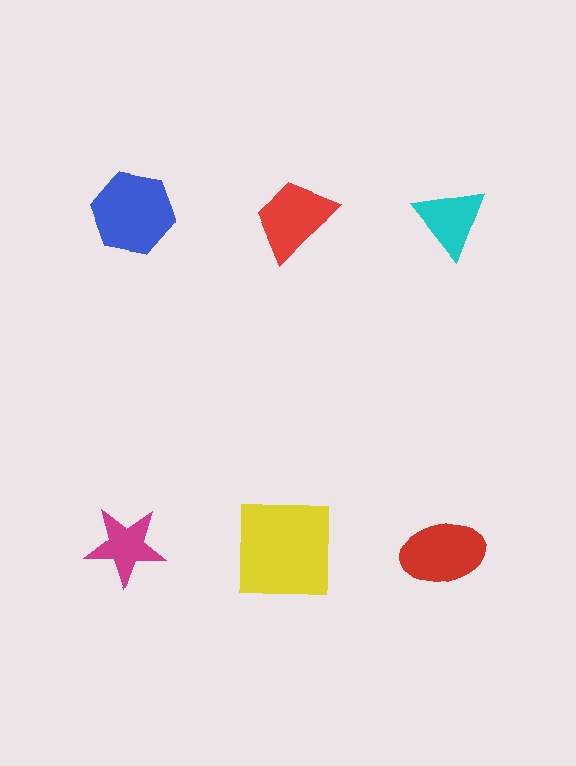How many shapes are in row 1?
3 shapes.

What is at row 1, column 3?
A cyan triangle.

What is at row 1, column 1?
A blue hexagon.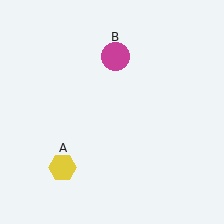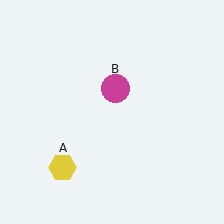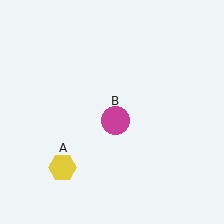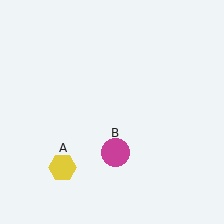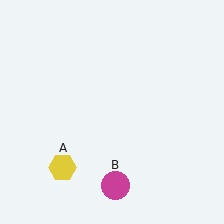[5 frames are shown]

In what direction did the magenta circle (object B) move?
The magenta circle (object B) moved down.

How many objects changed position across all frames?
1 object changed position: magenta circle (object B).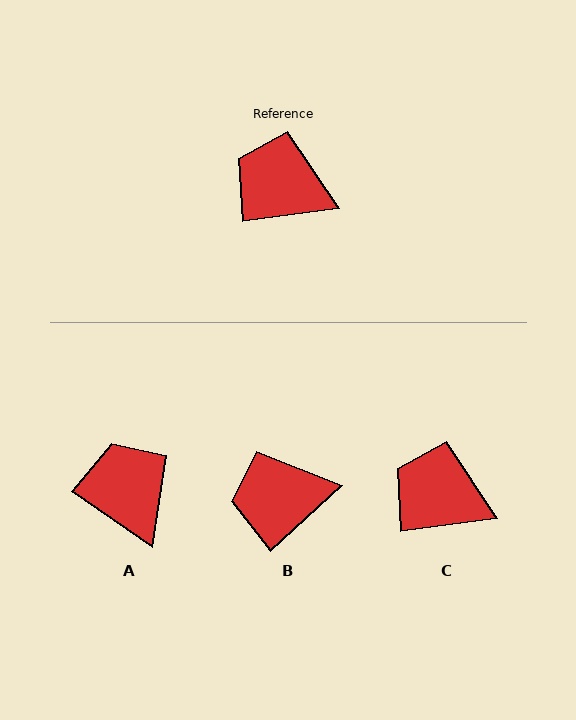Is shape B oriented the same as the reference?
No, it is off by about 35 degrees.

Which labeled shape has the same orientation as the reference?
C.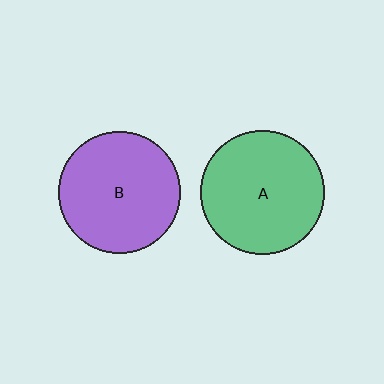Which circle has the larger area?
Circle A (green).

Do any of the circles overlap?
No, none of the circles overlap.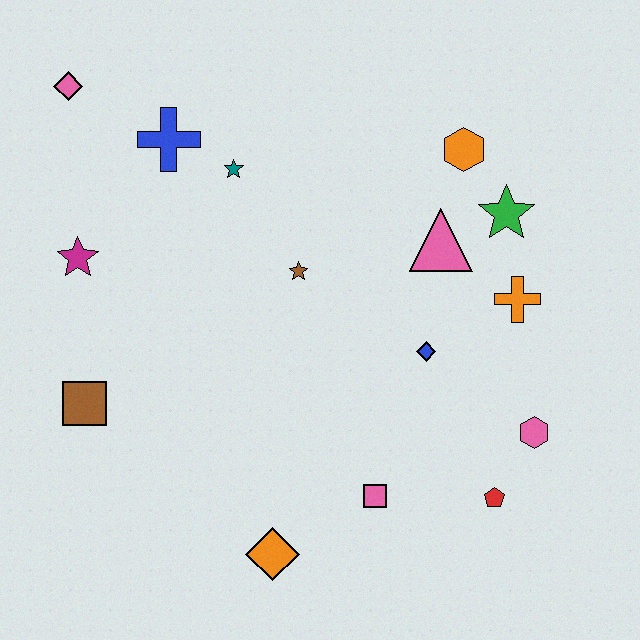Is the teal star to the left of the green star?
Yes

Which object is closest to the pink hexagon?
The red pentagon is closest to the pink hexagon.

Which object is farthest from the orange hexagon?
The brown square is farthest from the orange hexagon.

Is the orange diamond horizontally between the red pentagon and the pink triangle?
No